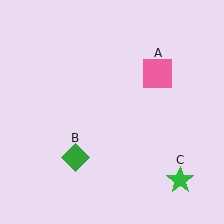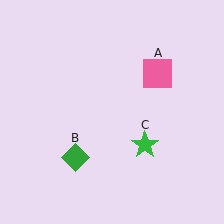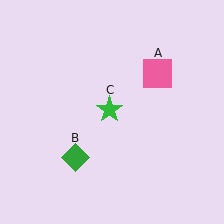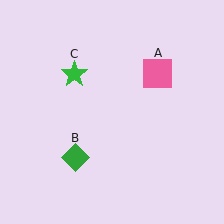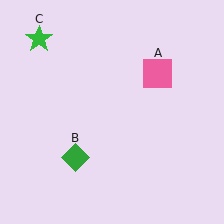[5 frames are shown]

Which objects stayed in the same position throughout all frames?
Pink square (object A) and green diamond (object B) remained stationary.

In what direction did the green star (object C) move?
The green star (object C) moved up and to the left.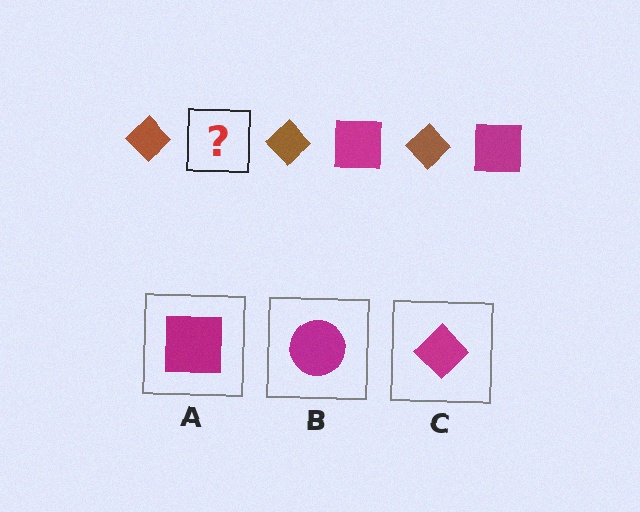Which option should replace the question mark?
Option A.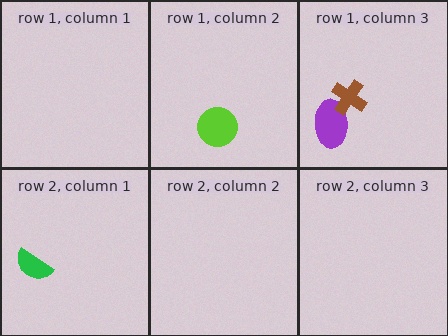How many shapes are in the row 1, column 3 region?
2.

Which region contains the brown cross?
The row 1, column 3 region.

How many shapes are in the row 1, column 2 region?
1.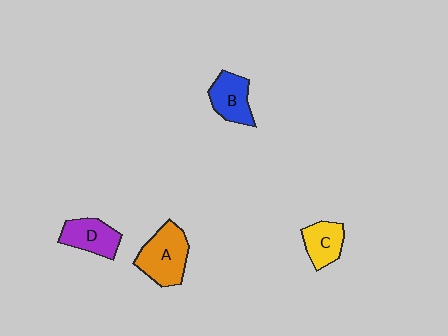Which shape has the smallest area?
Shape C (yellow).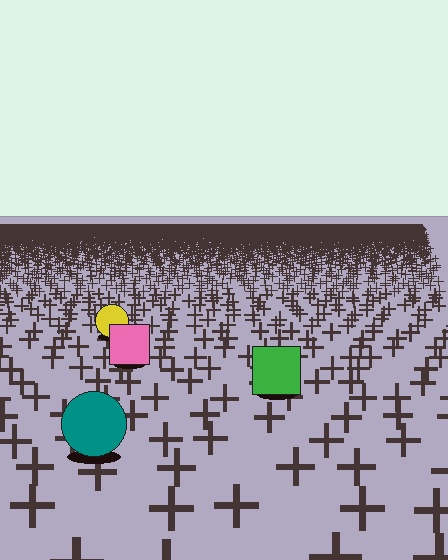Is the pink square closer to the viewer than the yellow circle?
Yes. The pink square is closer — you can tell from the texture gradient: the ground texture is coarser near it.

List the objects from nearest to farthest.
From nearest to farthest: the teal circle, the green square, the pink square, the yellow circle.